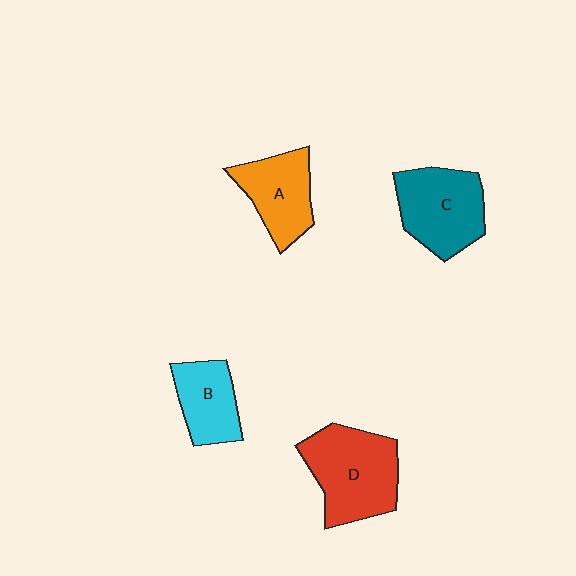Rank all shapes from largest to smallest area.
From largest to smallest: D (red), C (teal), A (orange), B (cyan).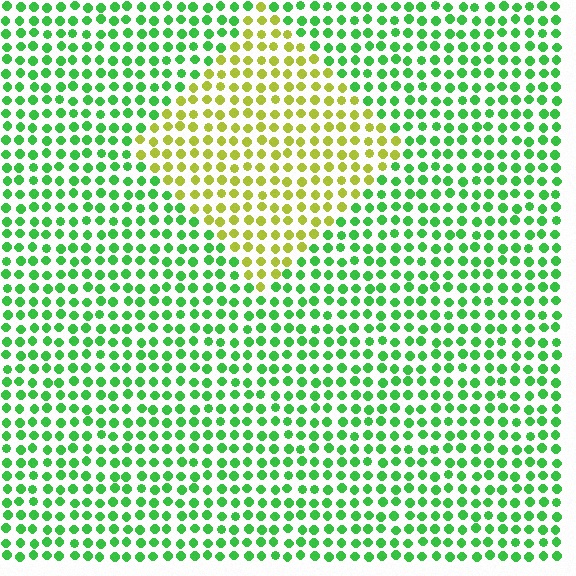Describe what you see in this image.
The image is filled with small green elements in a uniform arrangement. A diamond-shaped region is visible where the elements are tinted to a slightly different hue, forming a subtle color boundary.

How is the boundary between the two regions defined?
The boundary is defined purely by a slight shift in hue (about 54 degrees). Spacing, size, and orientation are identical on both sides.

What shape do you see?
I see a diamond.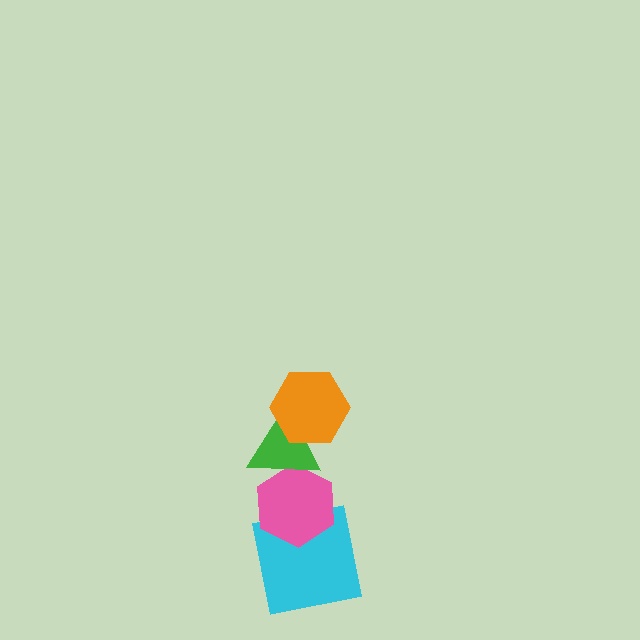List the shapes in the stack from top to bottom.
From top to bottom: the orange hexagon, the green triangle, the pink hexagon, the cyan square.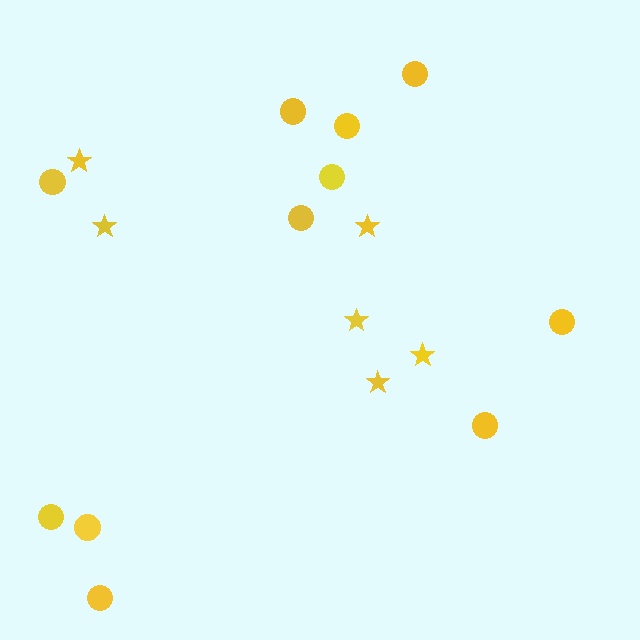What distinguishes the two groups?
There are 2 groups: one group of circles (11) and one group of stars (6).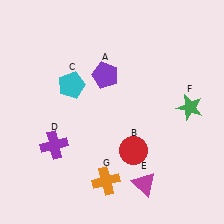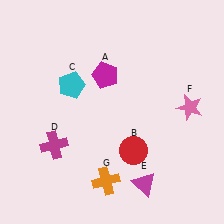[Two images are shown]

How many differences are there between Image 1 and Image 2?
There are 3 differences between the two images.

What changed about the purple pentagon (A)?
In Image 1, A is purple. In Image 2, it changed to magenta.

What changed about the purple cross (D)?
In Image 1, D is purple. In Image 2, it changed to magenta.